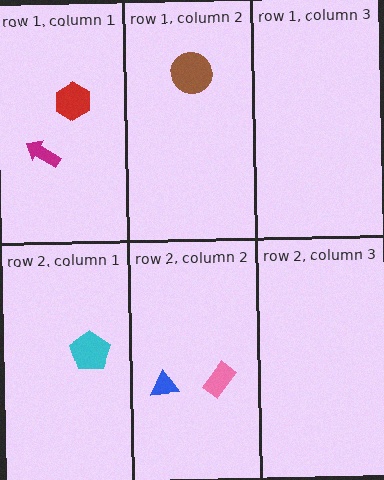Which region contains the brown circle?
The row 1, column 2 region.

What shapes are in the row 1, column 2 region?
The brown circle.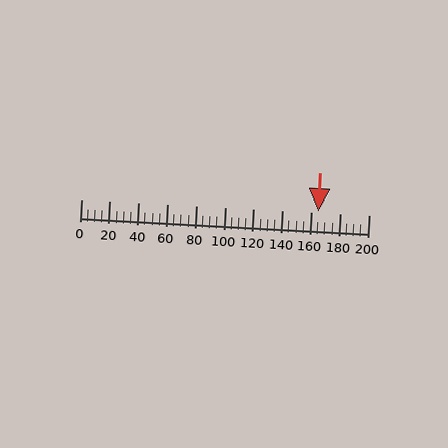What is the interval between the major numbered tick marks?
The major tick marks are spaced 20 units apart.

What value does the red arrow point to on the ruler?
The red arrow points to approximately 165.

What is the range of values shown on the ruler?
The ruler shows values from 0 to 200.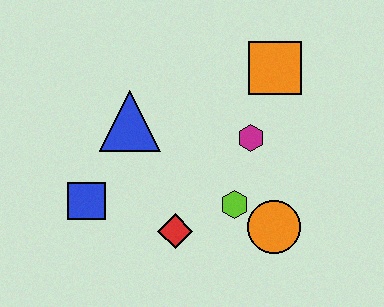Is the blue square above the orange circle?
Yes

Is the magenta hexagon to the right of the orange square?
No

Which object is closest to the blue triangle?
The blue square is closest to the blue triangle.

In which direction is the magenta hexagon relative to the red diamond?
The magenta hexagon is above the red diamond.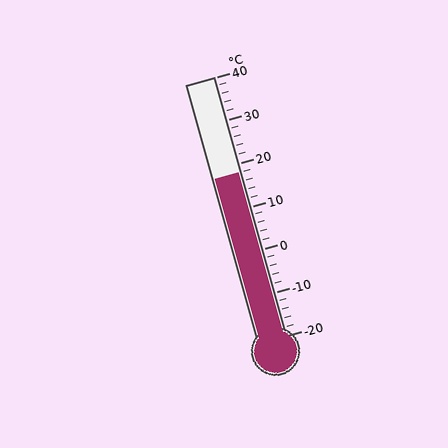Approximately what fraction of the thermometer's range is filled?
The thermometer is filled to approximately 65% of its range.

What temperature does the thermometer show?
The thermometer shows approximately 18°C.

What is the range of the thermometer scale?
The thermometer scale ranges from -20°C to 40°C.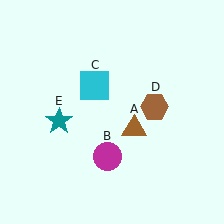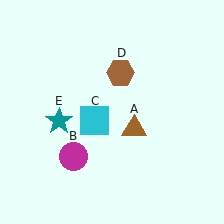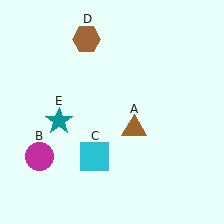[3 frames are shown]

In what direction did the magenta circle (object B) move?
The magenta circle (object B) moved left.